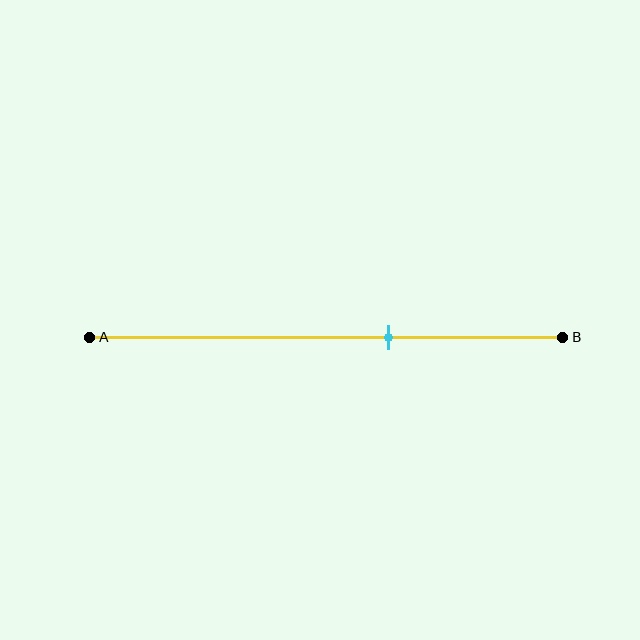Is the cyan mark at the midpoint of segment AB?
No, the mark is at about 65% from A, not at the 50% midpoint.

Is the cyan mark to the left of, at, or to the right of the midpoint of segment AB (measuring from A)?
The cyan mark is to the right of the midpoint of segment AB.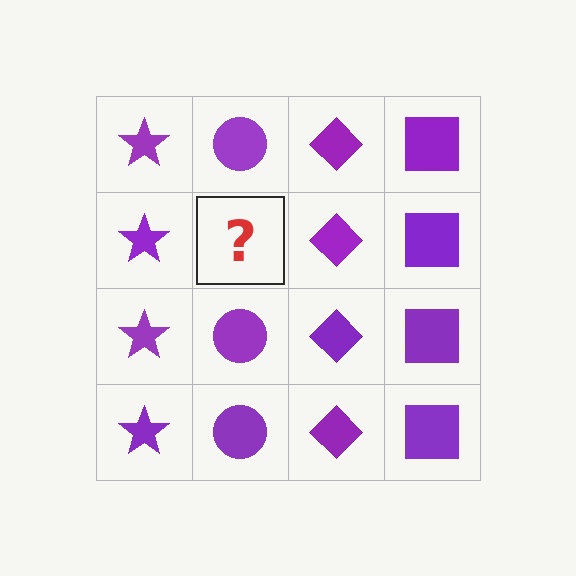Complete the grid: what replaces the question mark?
The question mark should be replaced with a purple circle.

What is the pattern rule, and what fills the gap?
The rule is that each column has a consistent shape. The gap should be filled with a purple circle.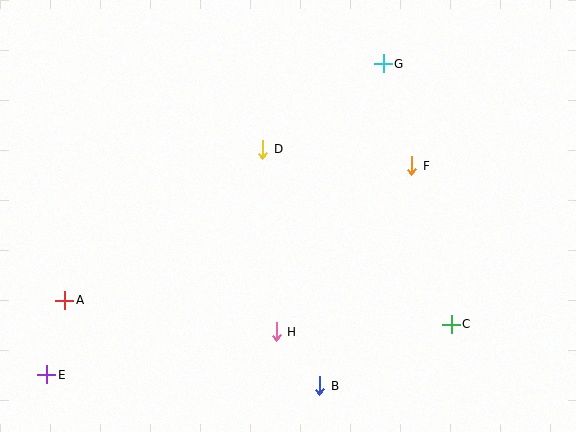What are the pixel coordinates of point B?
Point B is at (320, 386).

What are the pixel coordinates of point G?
Point G is at (383, 64).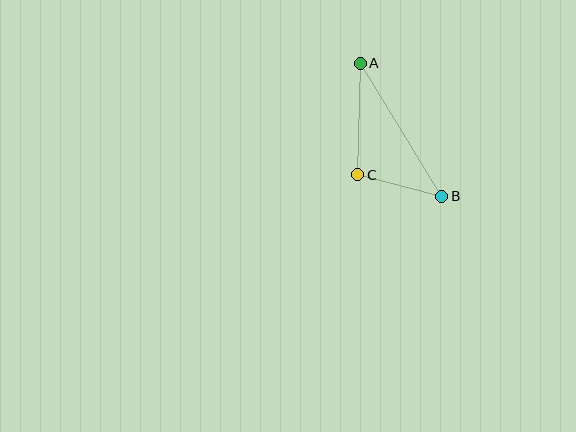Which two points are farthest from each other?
Points A and B are farthest from each other.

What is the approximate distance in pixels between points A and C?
The distance between A and C is approximately 112 pixels.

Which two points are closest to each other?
Points B and C are closest to each other.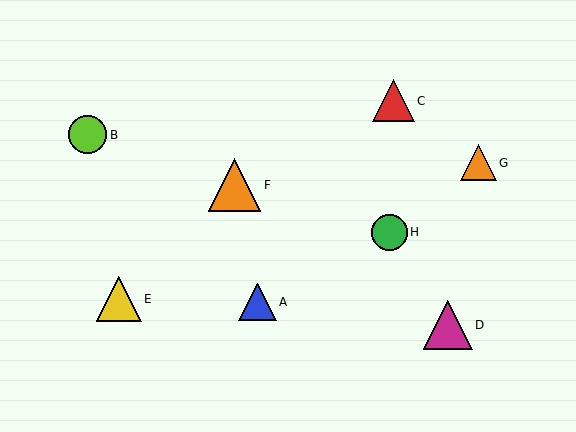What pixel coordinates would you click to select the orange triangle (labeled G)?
Click at (478, 163) to select the orange triangle G.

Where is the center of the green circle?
The center of the green circle is at (389, 232).